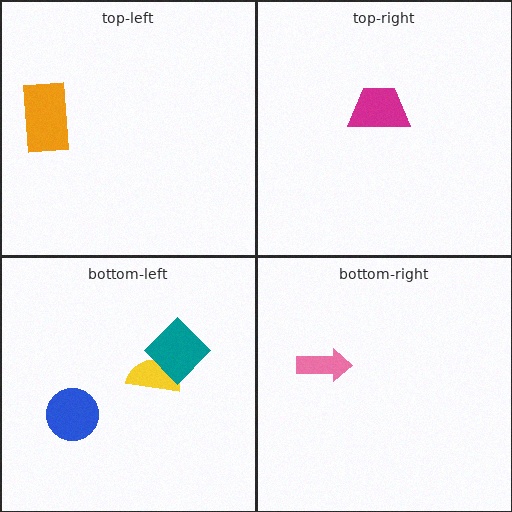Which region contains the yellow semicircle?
The bottom-left region.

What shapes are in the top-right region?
The magenta trapezoid.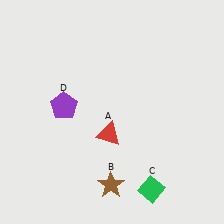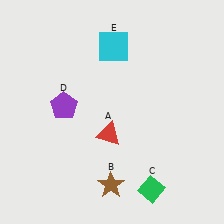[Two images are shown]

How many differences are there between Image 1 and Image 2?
There is 1 difference between the two images.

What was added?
A cyan square (E) was added in Image 2.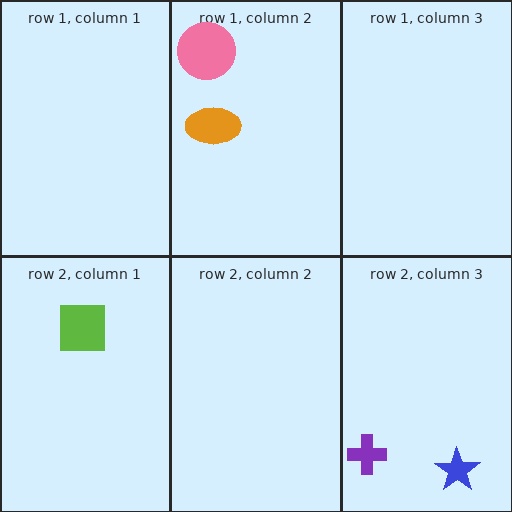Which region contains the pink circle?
The row 1, column 2 region.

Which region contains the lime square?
The row 2, column 1 region.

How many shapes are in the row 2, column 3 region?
2.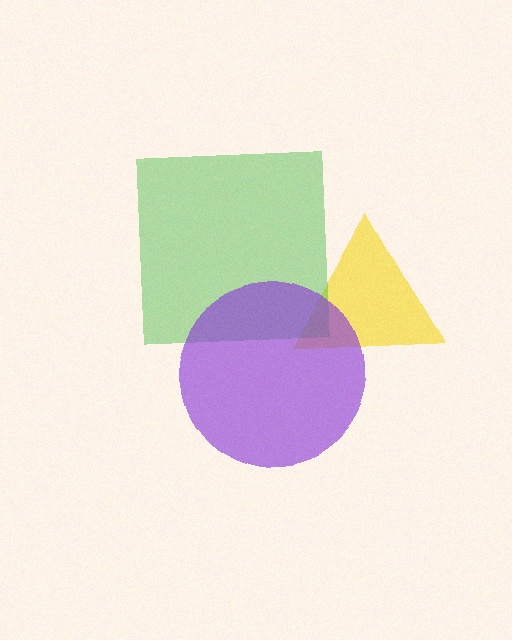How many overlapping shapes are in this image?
There are 3 overlapping shapes in the image.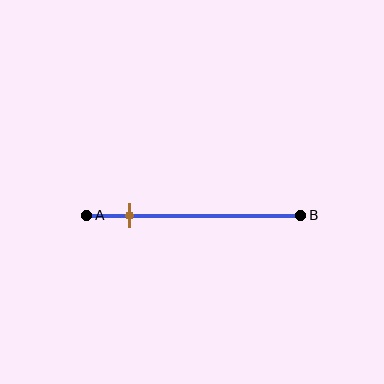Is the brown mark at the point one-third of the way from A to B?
No, the mark is at about 20% from A, not at the 33% one-third point.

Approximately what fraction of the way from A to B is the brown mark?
The brown mark is approximately 20% of the way from A to B.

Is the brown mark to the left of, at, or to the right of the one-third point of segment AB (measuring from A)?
The brown mark is to the left of the one-third point of segment AB.